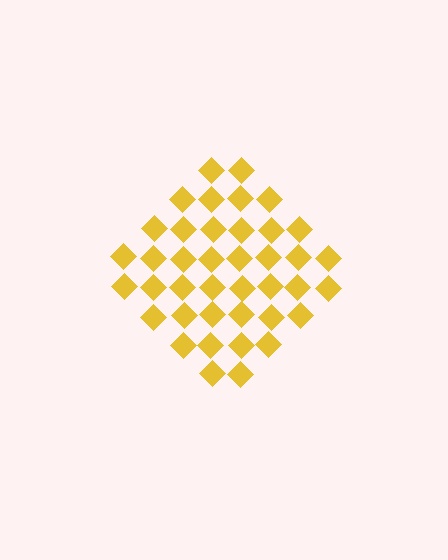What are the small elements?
The small elements are diamonds.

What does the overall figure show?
The overall figure shows a diamond.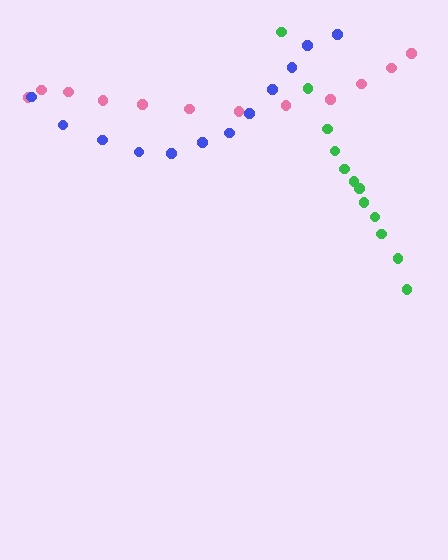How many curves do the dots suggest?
There are 3 distinct paths.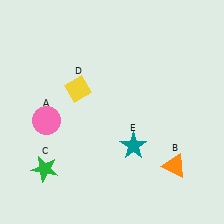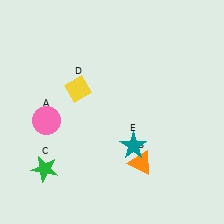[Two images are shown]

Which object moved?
The orange triangle (B) moved left.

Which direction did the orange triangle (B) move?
The orange triangle (B) moved left.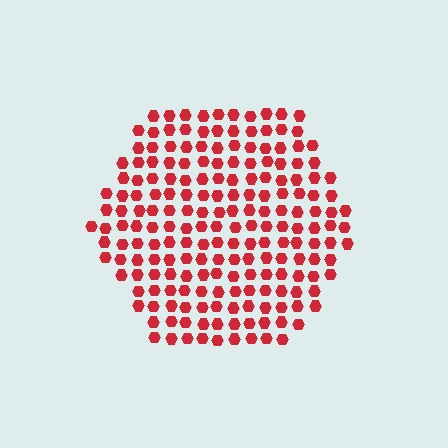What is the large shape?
The large shape is a hexagon.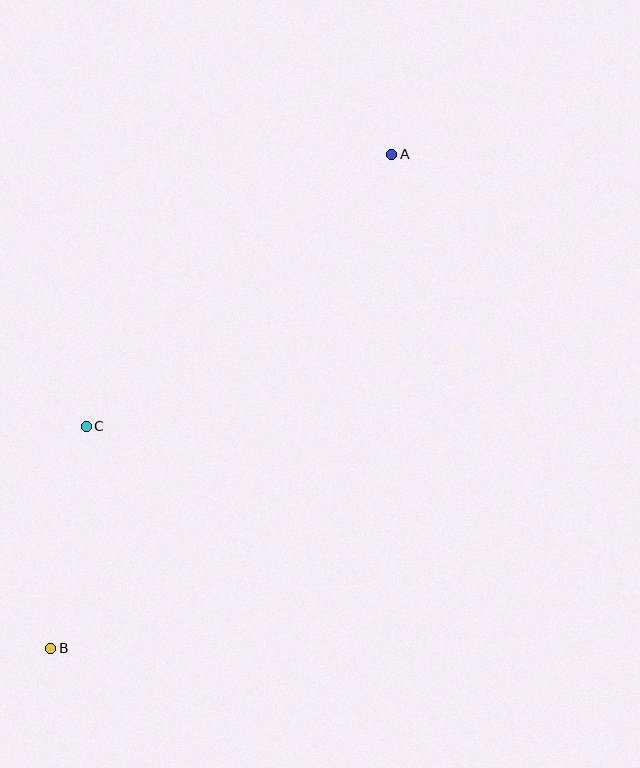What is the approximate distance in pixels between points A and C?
The distance between A and C is approximately 409 pixels.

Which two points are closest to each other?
Points B and C are closest to each other.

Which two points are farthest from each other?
Points A and B are farthest from each other.